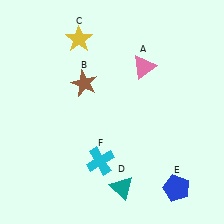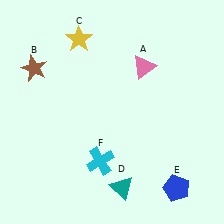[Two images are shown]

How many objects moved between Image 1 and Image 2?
1 object moved between the two images.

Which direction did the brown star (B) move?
The brown star (B) moved left.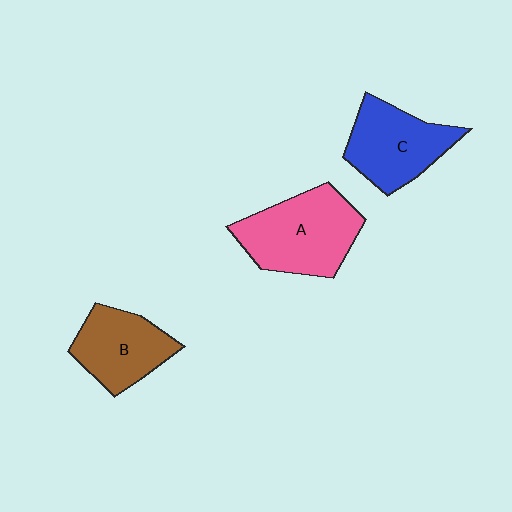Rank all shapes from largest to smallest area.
From largest to smallest: A (pink), C (blue), B (brown).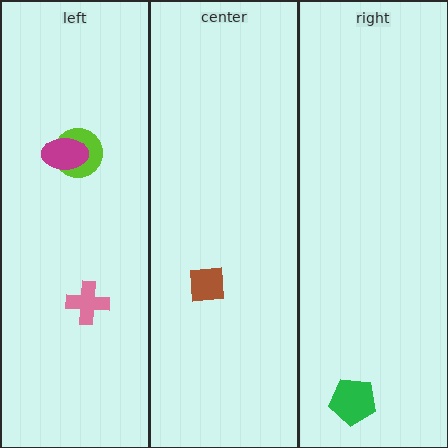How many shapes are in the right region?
1.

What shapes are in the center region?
The brown square.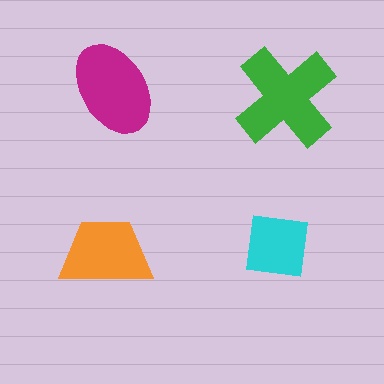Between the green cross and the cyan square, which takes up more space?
The green cross.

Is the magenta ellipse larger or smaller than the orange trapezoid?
Larger.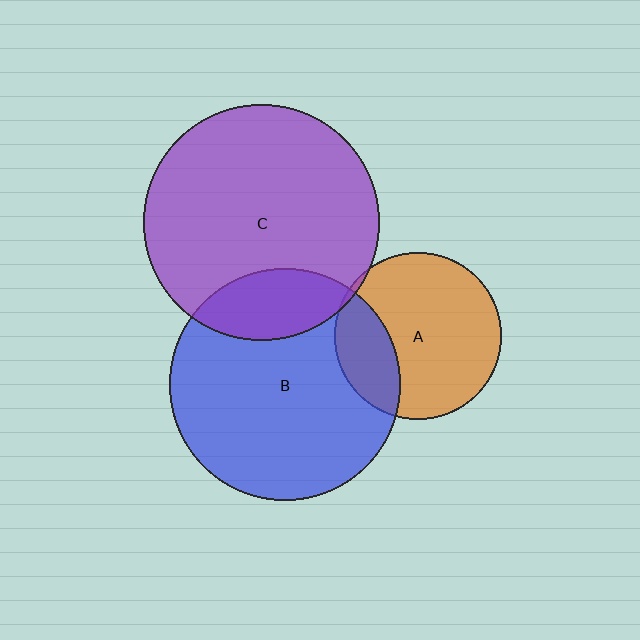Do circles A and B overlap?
Yes.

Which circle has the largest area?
Circle C (purple).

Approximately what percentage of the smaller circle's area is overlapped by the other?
Approximately 25%.